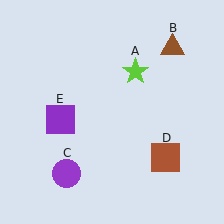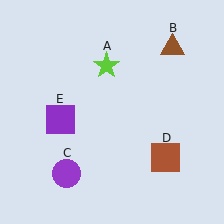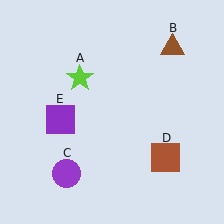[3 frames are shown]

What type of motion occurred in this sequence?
The lime star (object A) rotated counterclockwise around the center of the scene.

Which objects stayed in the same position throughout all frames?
Brown triangle (object B) and purple circle (object C) and brown square (object D) and purple square (object E) remained stationary.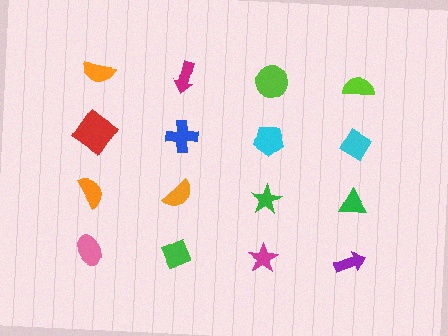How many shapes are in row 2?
4 shapes.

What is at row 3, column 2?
An orange semicircle.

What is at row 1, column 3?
A lime circle.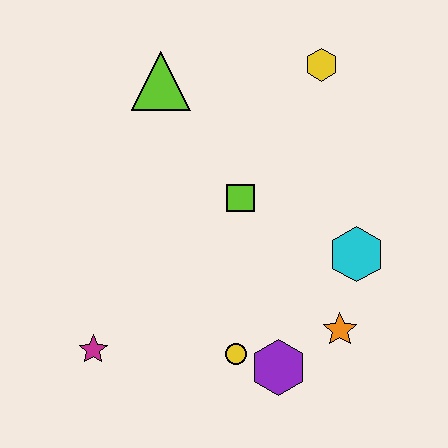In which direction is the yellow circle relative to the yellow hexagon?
The yellow circle is below the yellow hexagon.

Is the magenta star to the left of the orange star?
Yes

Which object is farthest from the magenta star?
The yellow hexagon is farthest from the magenta star.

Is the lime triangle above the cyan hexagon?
Yes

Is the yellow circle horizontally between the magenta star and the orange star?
Yes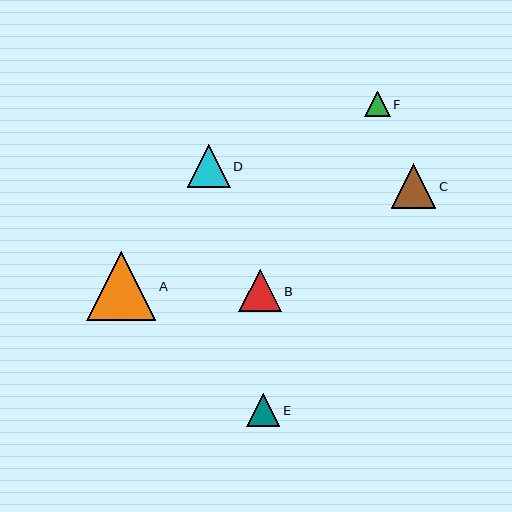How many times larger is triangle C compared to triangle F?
Triangle C is approximately 1.8 times the size of triangle F.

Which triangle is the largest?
Triangle A is the largest with a size of approximately 69 pixels.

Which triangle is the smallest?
Triangle F is the smallest with a size of approximately 25 pixels.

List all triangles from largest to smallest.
From largest to smallest: A, C, D, B, E, F.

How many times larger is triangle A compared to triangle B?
Triangle A is approximately 1.6 times the size of triangle B.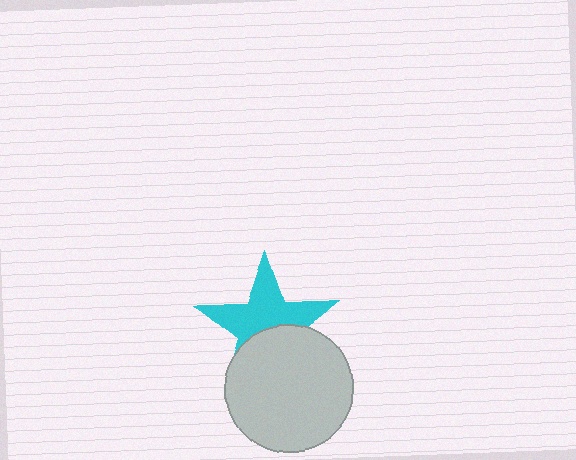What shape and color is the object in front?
The object in front is a light gray circle.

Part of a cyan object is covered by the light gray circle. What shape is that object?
It is a star.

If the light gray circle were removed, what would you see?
You would see the complete cyan star.